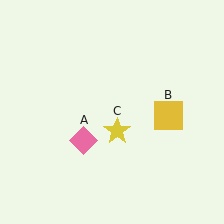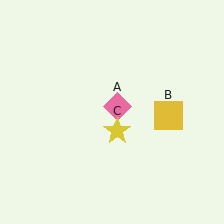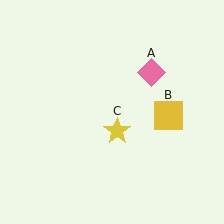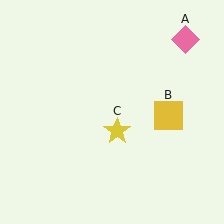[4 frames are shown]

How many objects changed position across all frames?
1 object changed position: pink diamond (object A).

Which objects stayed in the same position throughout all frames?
Yellow square (object B) and yellow star (object C) remained stationary.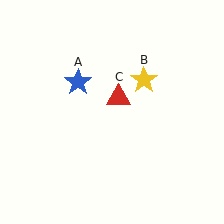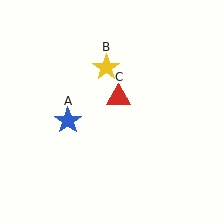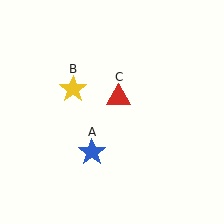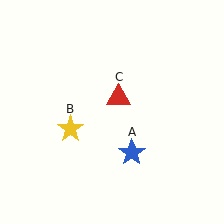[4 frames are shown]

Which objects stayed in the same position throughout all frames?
Red triangle (object C) remained stationary.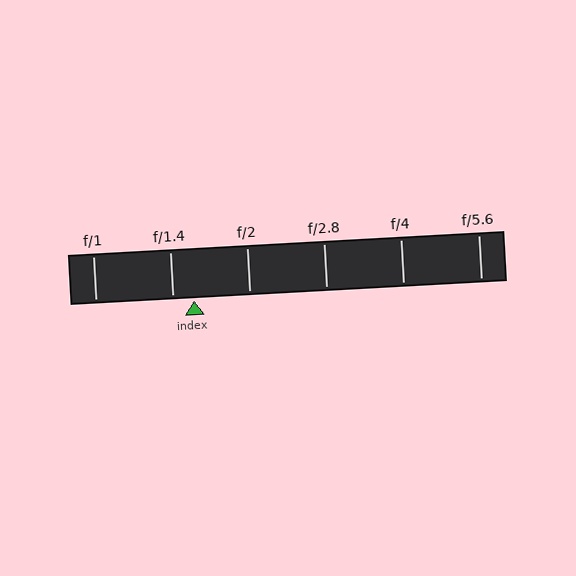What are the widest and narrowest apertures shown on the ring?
The widest aperture shown is f/1 and the narrowest is f/5.6.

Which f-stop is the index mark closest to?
The index mark is closest to f/1.4.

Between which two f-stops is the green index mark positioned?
The index mark is between f/1.4 and f/2.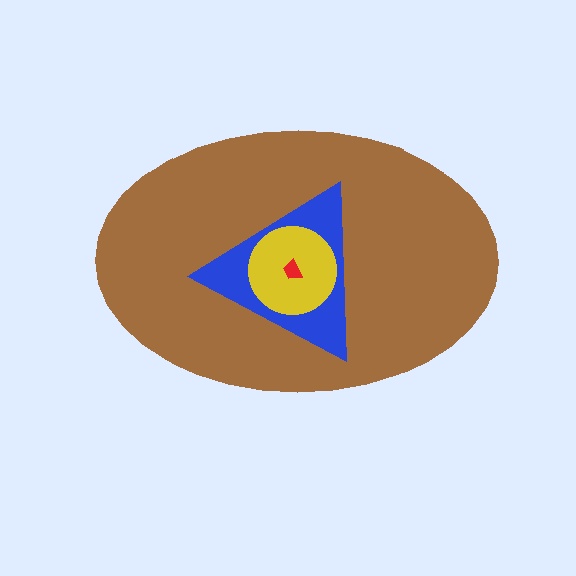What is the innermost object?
The red trapezoid.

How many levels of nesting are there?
4.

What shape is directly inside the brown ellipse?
The blue triangle.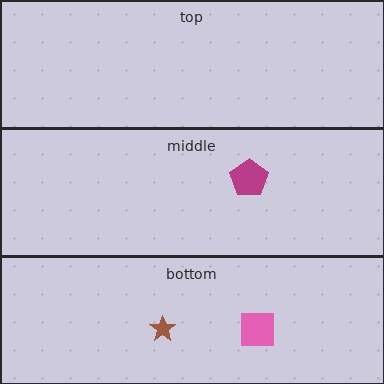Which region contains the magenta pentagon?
The middle region.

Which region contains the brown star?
The bottom region.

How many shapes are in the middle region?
1.